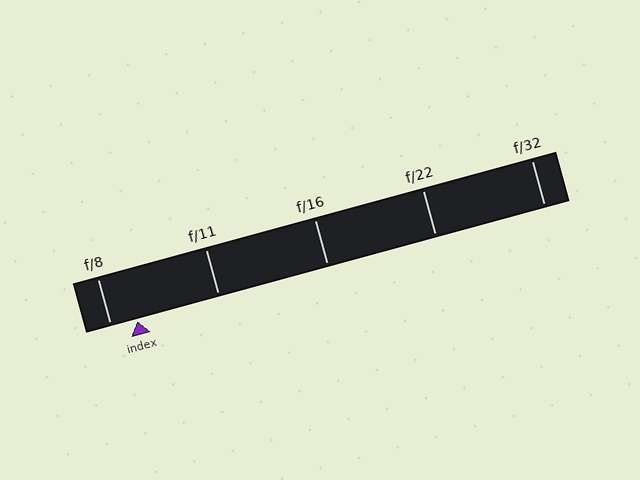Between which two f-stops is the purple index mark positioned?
The index mark is between f/8 and f/11.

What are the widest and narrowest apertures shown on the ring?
The widest aperture shown is f/8 and the narrowest is f/32.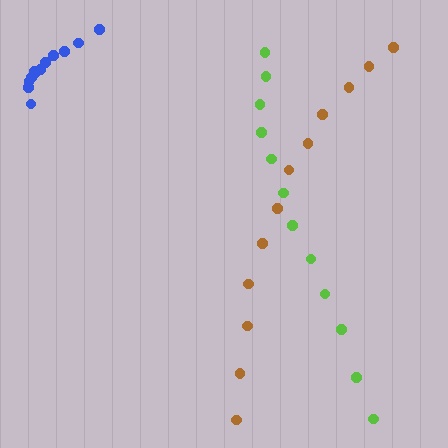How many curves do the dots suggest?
There are 3 distinct paths.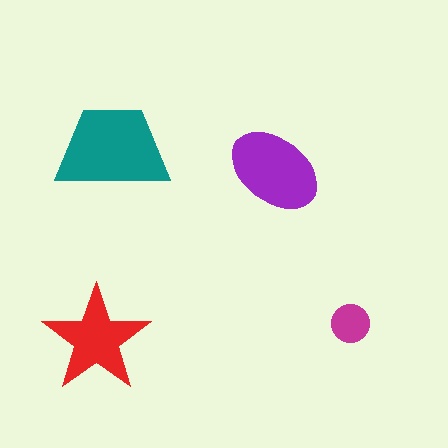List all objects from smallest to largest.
The magenta circle, the red star, the purple ellipse, the teal trapezoid.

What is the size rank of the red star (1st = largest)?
3rd.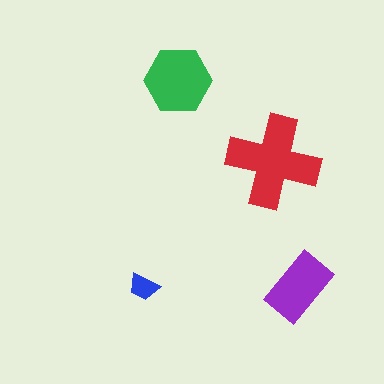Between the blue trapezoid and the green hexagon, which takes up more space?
The green hexagon.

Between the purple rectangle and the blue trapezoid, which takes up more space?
The purple rectangle.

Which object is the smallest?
The blue trapezoid.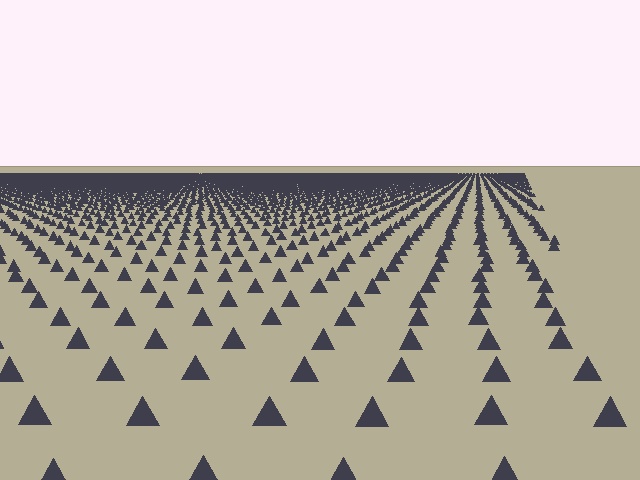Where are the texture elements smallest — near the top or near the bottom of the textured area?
Near the top.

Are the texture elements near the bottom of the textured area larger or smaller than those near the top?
Larger. Near the bottom, elements are closer to the viewer and appear at a bigger on-screen size.